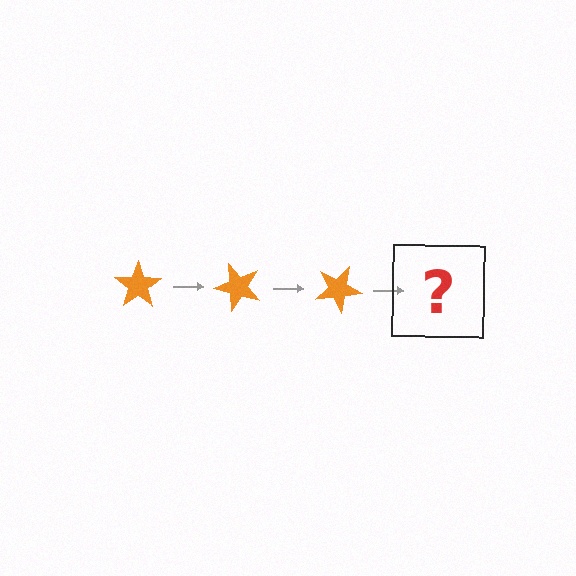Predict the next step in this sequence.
The next step is an orange star rotated 150 degrees.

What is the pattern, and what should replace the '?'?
The pattern is that the star rotates 50 degrees each step. The '?' should be an orange star rotated 150 degrees.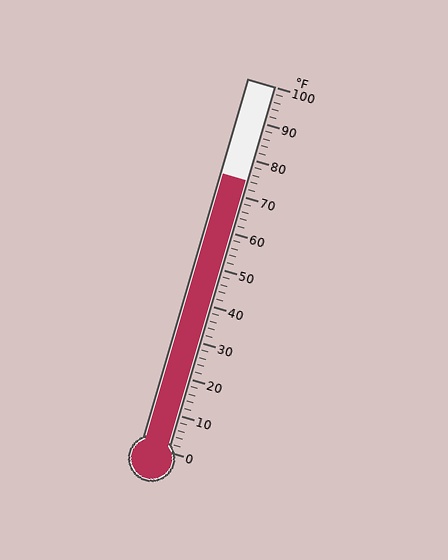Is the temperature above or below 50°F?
The temperature is above 50°F.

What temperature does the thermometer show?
The thermometer shows approximately 74°F.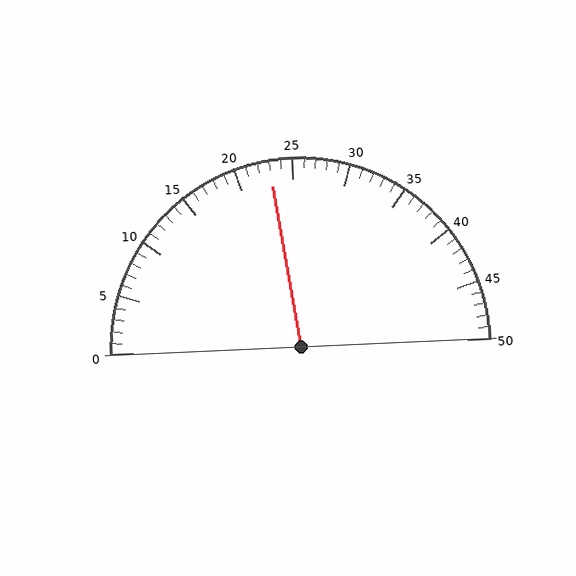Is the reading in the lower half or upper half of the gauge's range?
The reading is in the lower half of the range (0 to 50).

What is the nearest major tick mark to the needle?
The nearest major tick mark is 25.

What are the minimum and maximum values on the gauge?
The gauge ranges from 0 to 50.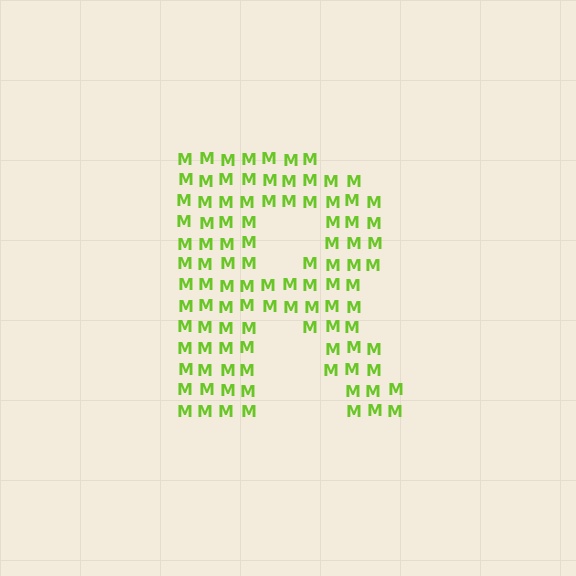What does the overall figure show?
The overall figure shows the letter R.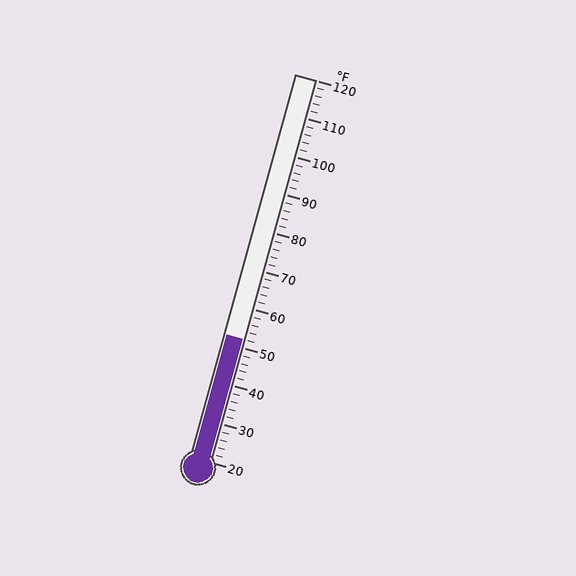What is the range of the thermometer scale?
The thermometer scale ranges from 20°F to 120°F.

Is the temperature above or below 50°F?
The temperature is above 50°F.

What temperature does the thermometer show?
The thermometer shows approximately 52°F.